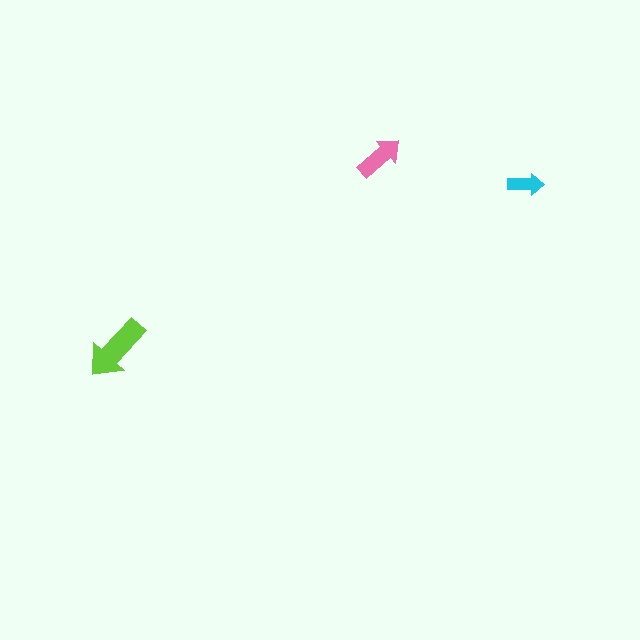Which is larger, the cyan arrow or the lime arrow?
The lime one.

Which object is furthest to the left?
The lime arrow is leftmost.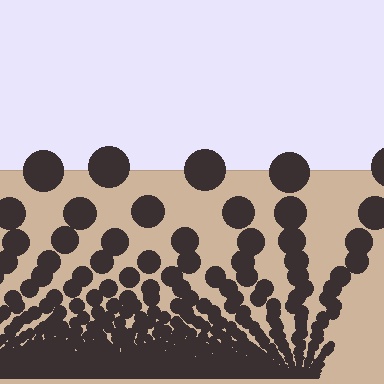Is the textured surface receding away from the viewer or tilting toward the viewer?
The surface appears to tilt toward the viewer. Texture elements get larger and sparser toward the top.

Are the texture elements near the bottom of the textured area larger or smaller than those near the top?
Smaller. The gradient is inverted — elements near the bottom are smaller and denser.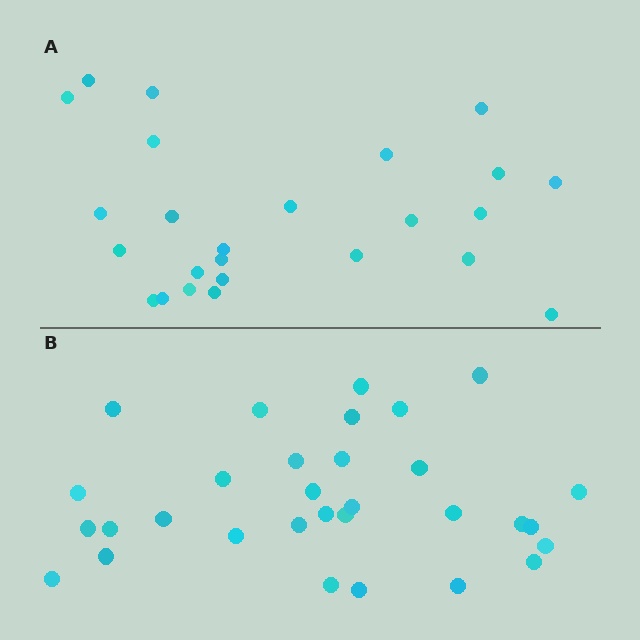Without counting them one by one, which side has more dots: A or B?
Region B (the bottom region) has more dots.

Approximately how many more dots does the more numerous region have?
Region B has about 6 more dots than region A.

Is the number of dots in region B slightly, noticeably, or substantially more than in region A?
Region B has only slightly more — the two regions are fairly close. The ratio is roughly 1.2 to 1.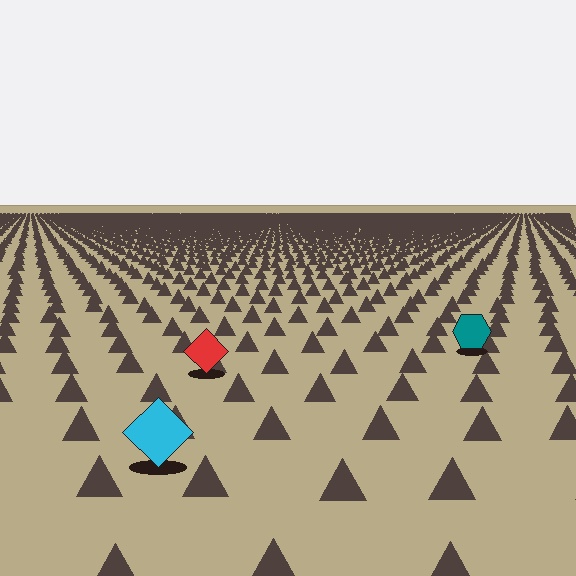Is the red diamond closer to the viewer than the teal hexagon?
Yes. The red diamond is closer — you can tell from the texture gradient: the ground texture is coarser near it.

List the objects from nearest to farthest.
From nearest to farthest: the cyan diamond, the red diamond, the teal hexagon.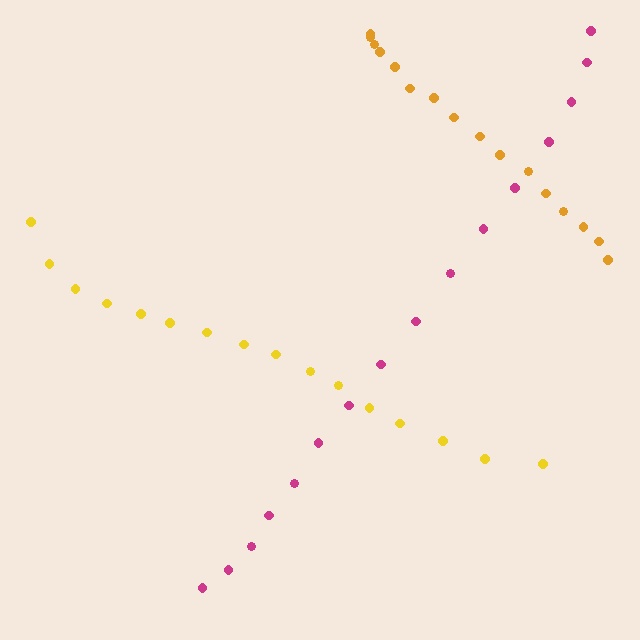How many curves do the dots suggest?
There are 3 distinct paths.